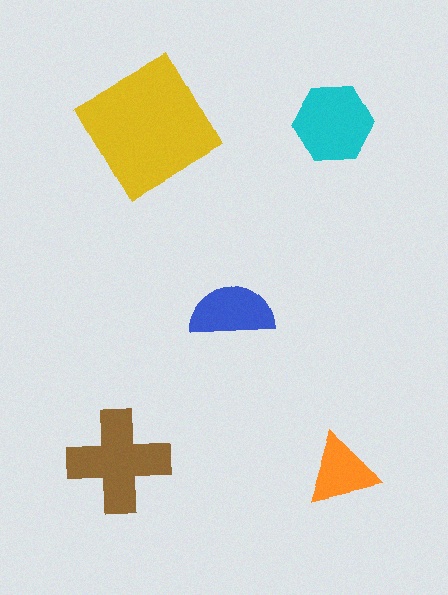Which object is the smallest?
The orange triangle.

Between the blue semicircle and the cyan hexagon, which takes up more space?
The cyan hexagon.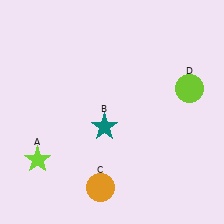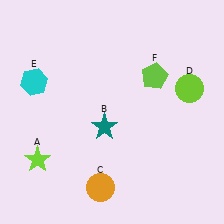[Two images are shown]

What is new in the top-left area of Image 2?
A cyan hexagon (E) was added in the top-left area of Image 2.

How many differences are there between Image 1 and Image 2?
There are 2 differences between the two images.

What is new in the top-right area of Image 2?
A lime pentagon (F) was added in the top-right area of Image 2.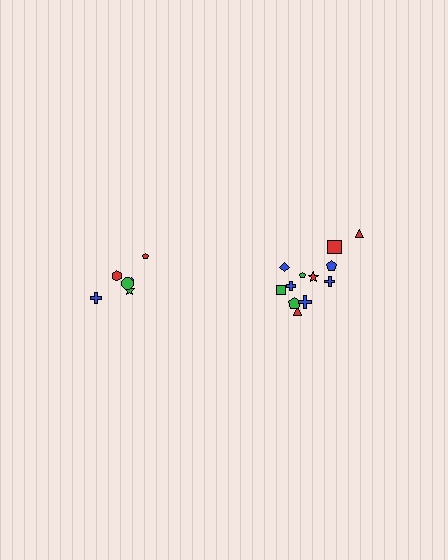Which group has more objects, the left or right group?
The right group.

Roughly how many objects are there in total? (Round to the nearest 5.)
Roughly 20 objects in total.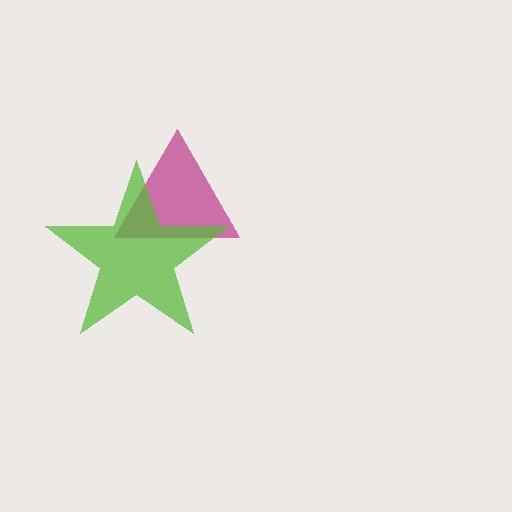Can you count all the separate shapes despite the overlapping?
Yes, there are 2 separate shapes.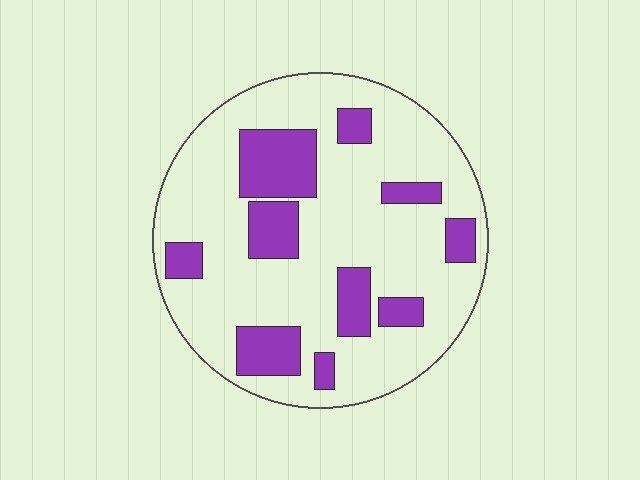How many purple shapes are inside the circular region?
10.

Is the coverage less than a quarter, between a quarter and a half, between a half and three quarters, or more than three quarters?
Less than a quarter.